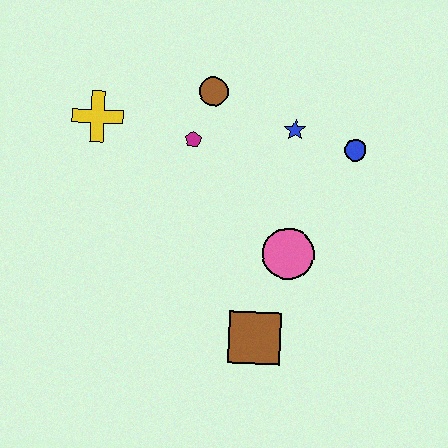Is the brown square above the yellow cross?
No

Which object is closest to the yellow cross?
The magenta pentagon is closest to the yellow cross.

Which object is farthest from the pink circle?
The yellow cross is farthest from the pink circle.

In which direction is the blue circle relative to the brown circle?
The blue circle is to the right of the brown circle.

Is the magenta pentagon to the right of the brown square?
No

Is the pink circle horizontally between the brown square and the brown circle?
No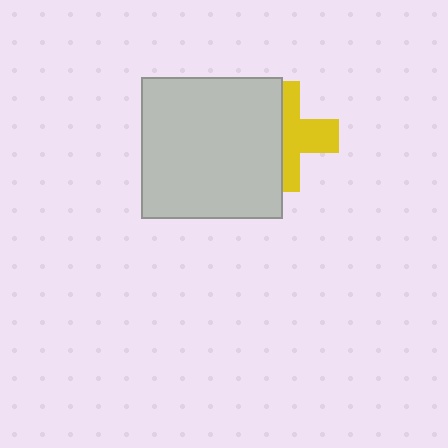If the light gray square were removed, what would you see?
You would see the complete yellow cross.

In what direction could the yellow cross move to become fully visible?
The yellow cross could move right. That would shift it out from behind the light gray square entirely.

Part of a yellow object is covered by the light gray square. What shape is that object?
It is a cross.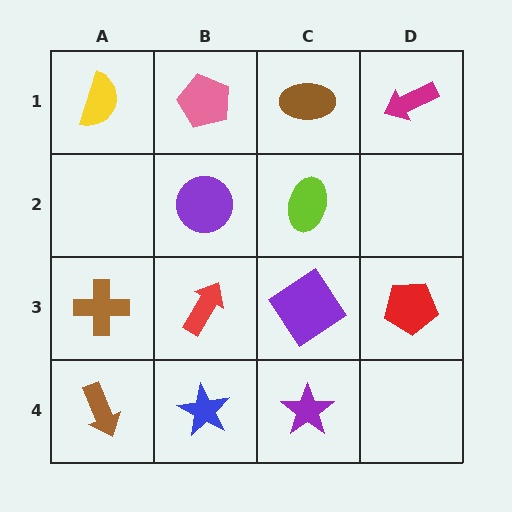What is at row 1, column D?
A magenta arrow.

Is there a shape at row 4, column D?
No, that cell is empty.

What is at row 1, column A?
A yellow semicircle.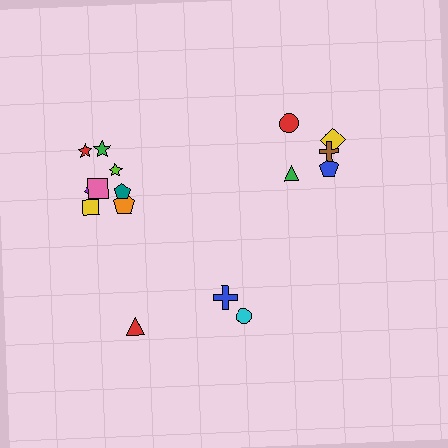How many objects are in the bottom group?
There are 3 objects.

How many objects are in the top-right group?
There are 5 objects.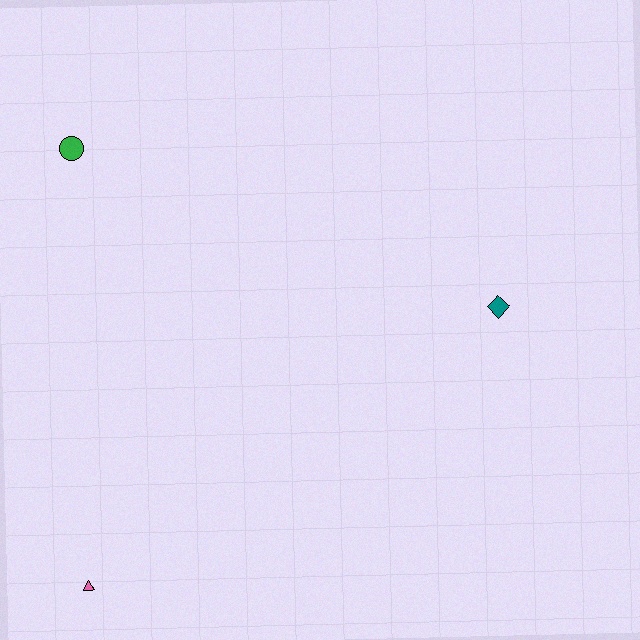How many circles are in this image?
There is 1 circle.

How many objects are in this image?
There are 3 objects.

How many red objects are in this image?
There are no red objects.